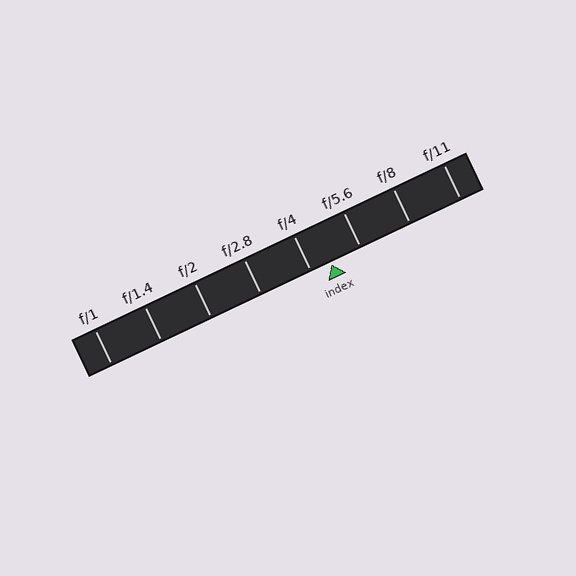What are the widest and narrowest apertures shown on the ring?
The widest aperture shown is f/1 and the narrowest is f/11.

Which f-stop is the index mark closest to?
The index mark is closest to f/4.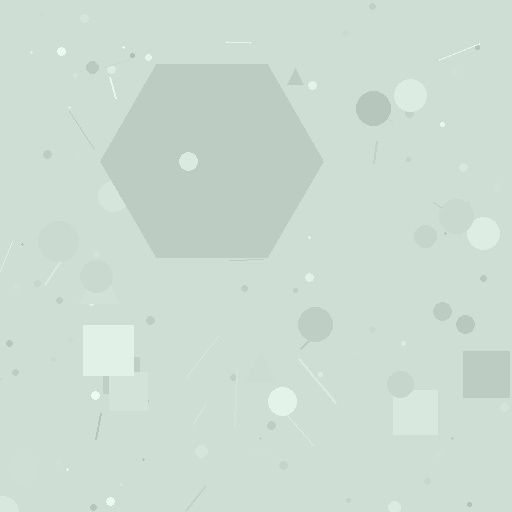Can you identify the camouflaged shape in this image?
The camouflaged shape is a hexagon.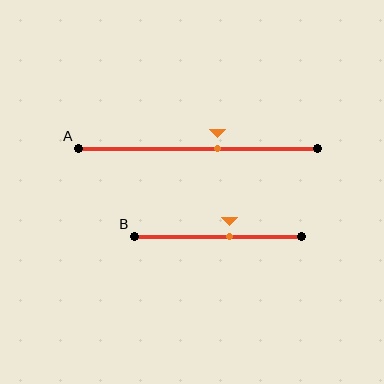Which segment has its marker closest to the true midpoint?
Segment B has its marker closest to the true midpoint.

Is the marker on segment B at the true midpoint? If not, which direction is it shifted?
No, the marker on segment B is shifted to the right by about 7% of the segment length.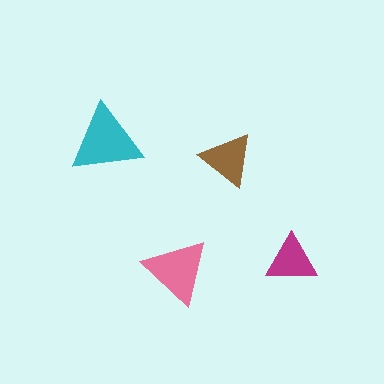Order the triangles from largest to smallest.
the cyan one, the pink one, the brown one, the magenta one.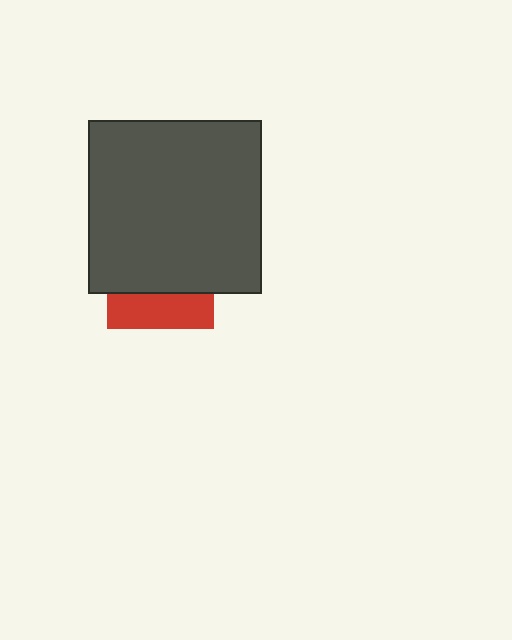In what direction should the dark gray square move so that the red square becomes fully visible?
The dark gray square should move up. That is the shortest direction to clear the overlap and leave the red square fully visible.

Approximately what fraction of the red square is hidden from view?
Roughly 67% of the red square is hidden behind the dark gray square.